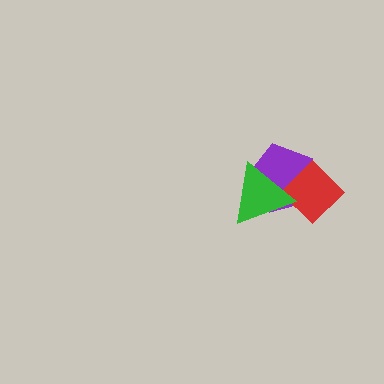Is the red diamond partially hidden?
Yes, it is partially covered by another shape.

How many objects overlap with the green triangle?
2 objects overlap with the green triangle.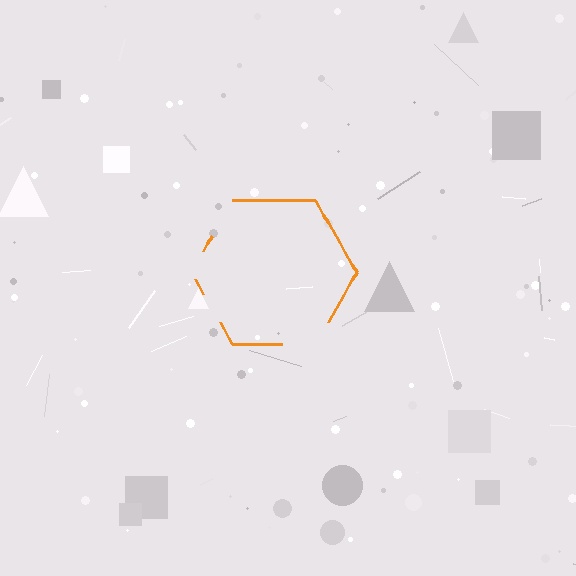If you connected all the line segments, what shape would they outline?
They would outline a hexagon.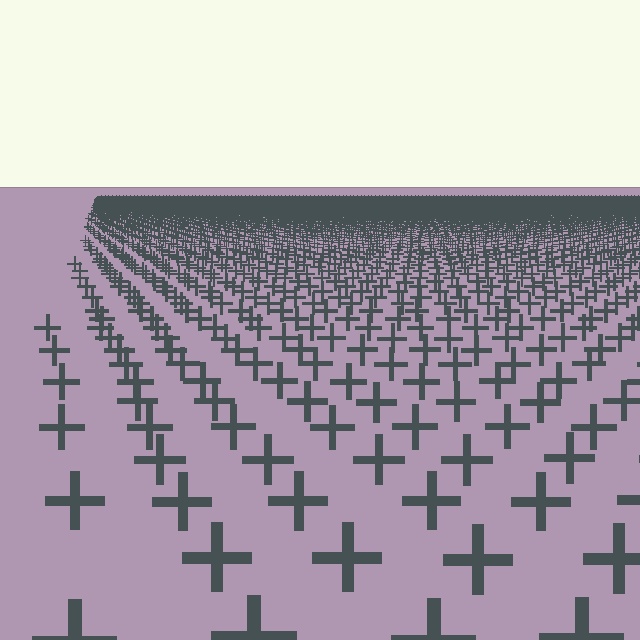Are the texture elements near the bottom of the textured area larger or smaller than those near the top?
Larger. Near the bottom, elements are closer to the viewer and appear at a bigger on-screen size.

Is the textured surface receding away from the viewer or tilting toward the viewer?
The surface is receding away from the viewer. Texture elements get smaller and denser toward the top.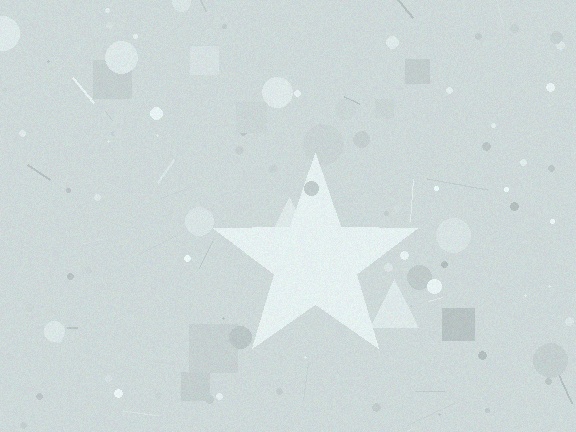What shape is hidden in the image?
A star is hidden in the image.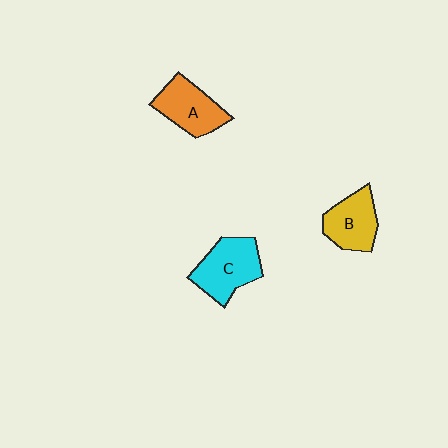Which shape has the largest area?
Shape C (cyan).